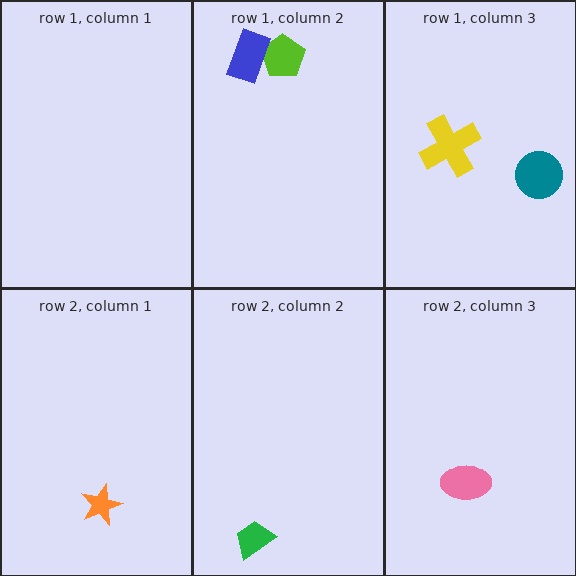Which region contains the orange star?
The row 2, column 1 region.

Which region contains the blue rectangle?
The row 1, column 2 region.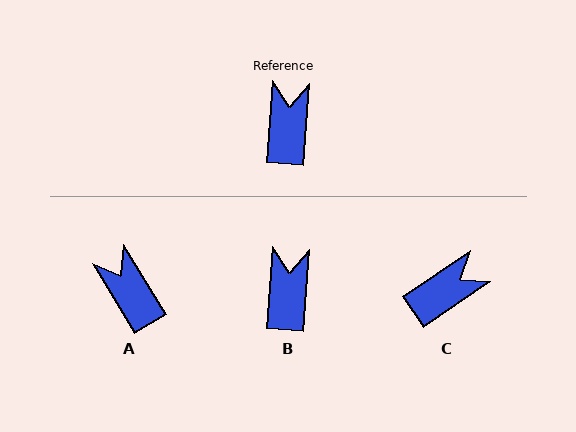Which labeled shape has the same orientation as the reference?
B.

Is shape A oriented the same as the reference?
No, it is off by about 35 degrees.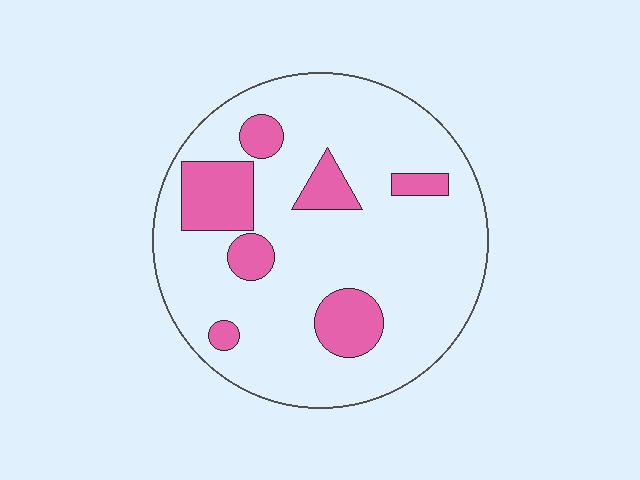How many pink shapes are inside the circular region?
7.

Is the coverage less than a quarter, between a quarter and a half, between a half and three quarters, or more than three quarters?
Less than a quarter.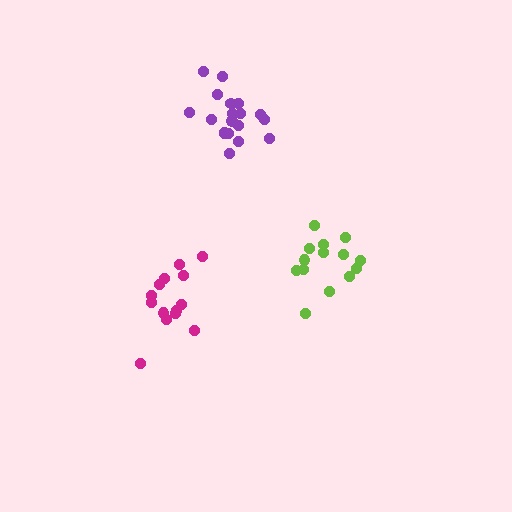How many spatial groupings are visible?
There are 3 spatial groupings.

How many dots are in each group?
Group 1: 19 dots, Group 2: 14 dots, Group 3: 14 dots (47 total).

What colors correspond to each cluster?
The clusters are colored: purple, magenta, lime.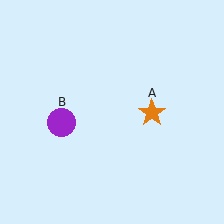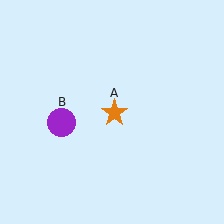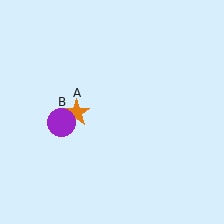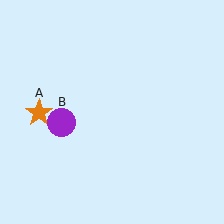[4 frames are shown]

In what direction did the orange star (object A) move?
The orange star (object A) moved left.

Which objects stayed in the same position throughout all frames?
Purple circle (object B) remained stationary.